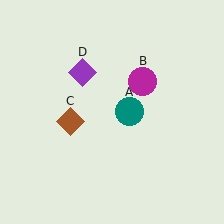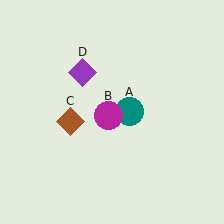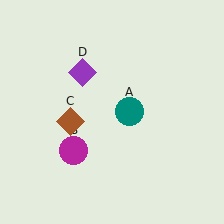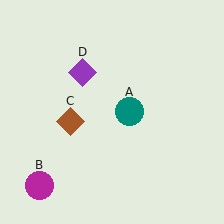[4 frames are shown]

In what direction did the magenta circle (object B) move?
The magenta circle (object B) moved down and to the left.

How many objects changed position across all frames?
1 object changed position: magenta circle (object B).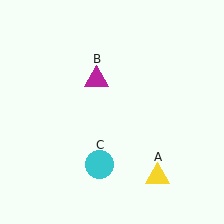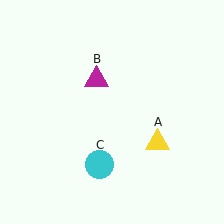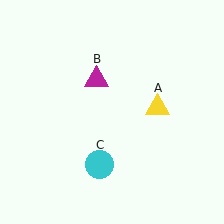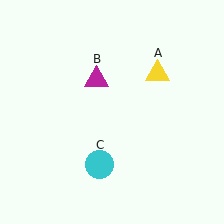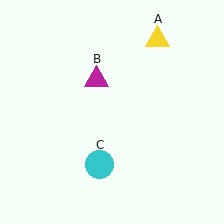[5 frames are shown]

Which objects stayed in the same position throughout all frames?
Magenta triangle (object B) and cyan circle (object C) remained stationary.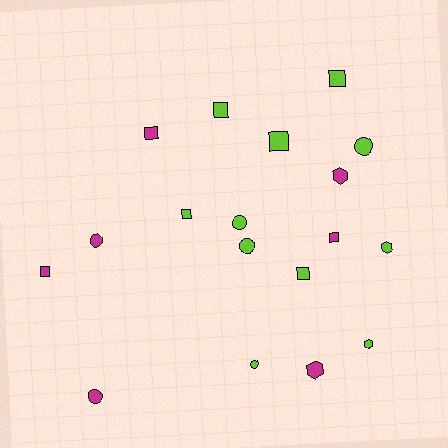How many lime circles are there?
There are 4 lime circles.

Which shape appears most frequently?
Square, with 8 objects.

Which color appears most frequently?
Lime, with 11 objects.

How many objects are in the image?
There are 18 objects.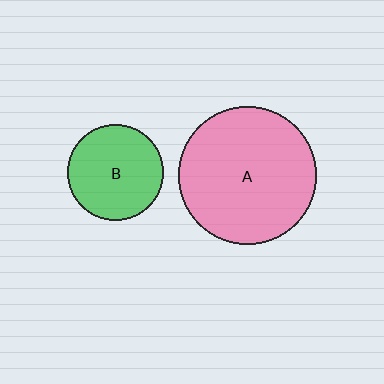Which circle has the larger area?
Circle A (pink).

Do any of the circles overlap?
No, none of the circles overlap.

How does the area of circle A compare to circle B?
Approximately 2.1 times.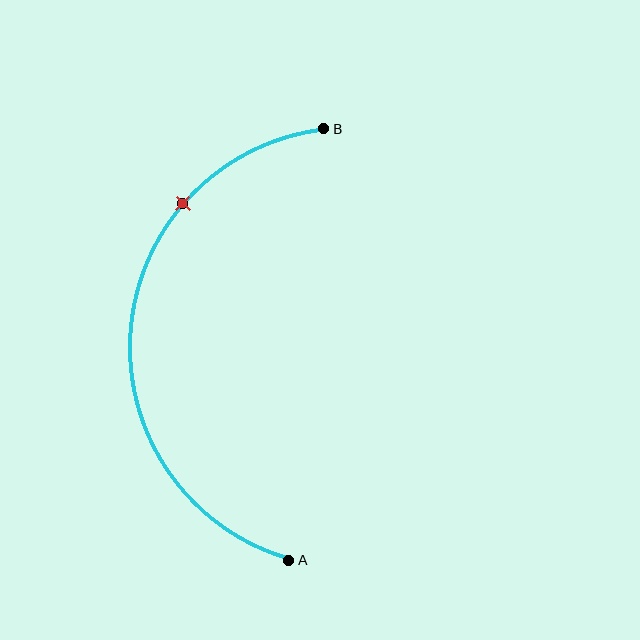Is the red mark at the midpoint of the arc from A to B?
No. The red mark lies on the arc but is closer to endpoint B. The arc midpoint would be at the point on the curve equidistant along the arc from both A and B.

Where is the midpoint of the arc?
The arc midpoint is the point on the curve farthest from the straight line joining A and B. It sits to the left of that line.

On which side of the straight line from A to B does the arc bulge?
The arc bulges to the left of the straight line connecting A and B.